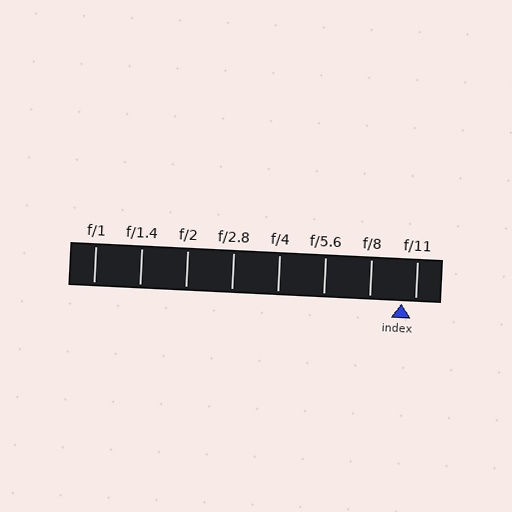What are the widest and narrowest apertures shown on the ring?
The widest aperture shown is f/1 and the narrowest is f/11.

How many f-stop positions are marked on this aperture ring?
There are 8 f-stop positions marked.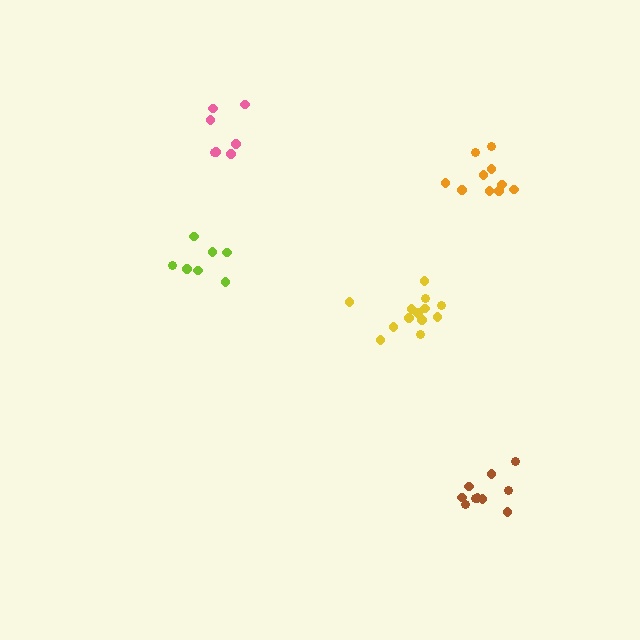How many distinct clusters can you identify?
There are 5 distinct clusters.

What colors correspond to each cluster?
The clusters are colored: lime, brown, yellow, orange, pink.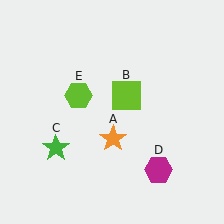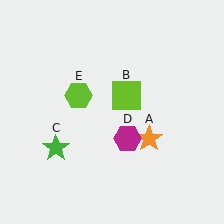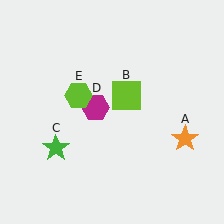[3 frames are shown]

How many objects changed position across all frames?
2 objects changed position: orange star (object A), magenta hexagon (object D).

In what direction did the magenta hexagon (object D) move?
The magenta hexagon (object D) moved up and to the left.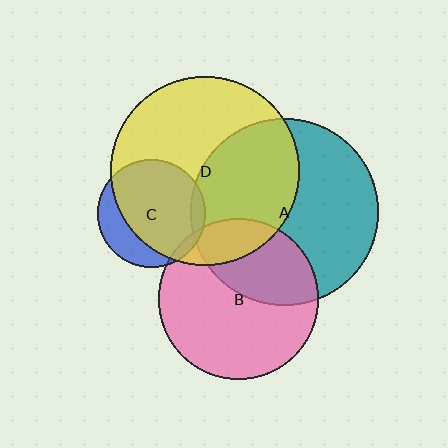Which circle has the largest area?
Circle D (yellow).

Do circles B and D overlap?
Yes.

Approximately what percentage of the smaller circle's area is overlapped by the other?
Approximately 15%.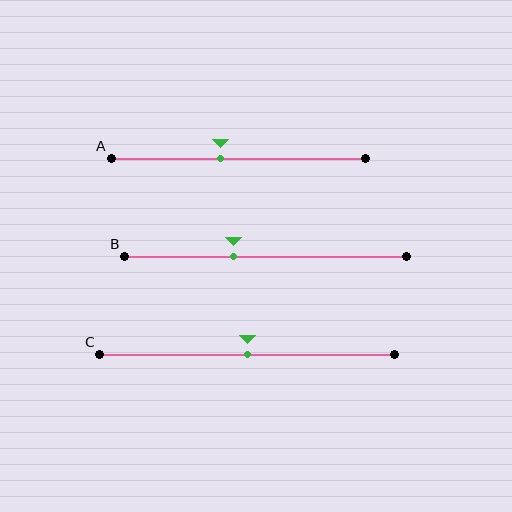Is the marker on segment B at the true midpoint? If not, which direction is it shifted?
No, the marker on segment B is shifted to the left by about 11% of the segment length.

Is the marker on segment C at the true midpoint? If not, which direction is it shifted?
Yes, the marker on segment C is at the true midpoint.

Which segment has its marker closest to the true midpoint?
Segment C has its marker closest to the true midpoint.